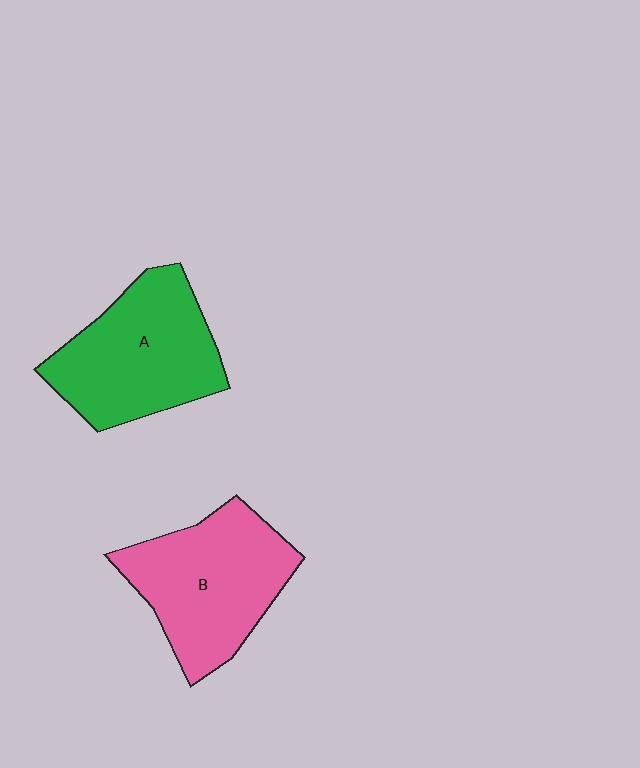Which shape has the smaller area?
Shape A (green).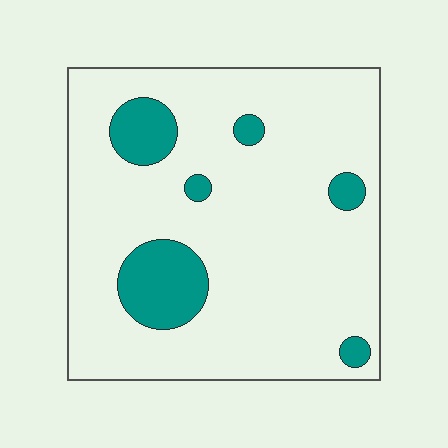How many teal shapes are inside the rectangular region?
6.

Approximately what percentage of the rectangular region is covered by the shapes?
Approximately 15%.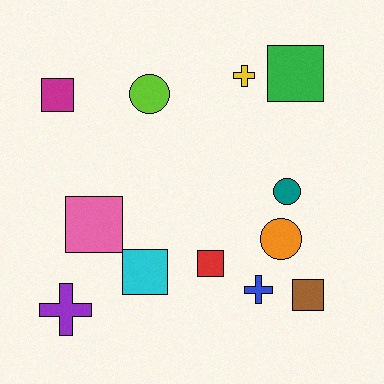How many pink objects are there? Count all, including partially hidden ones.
There is 1 pink object.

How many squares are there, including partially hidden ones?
There are 6 squares.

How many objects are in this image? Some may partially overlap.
There are 12 objects.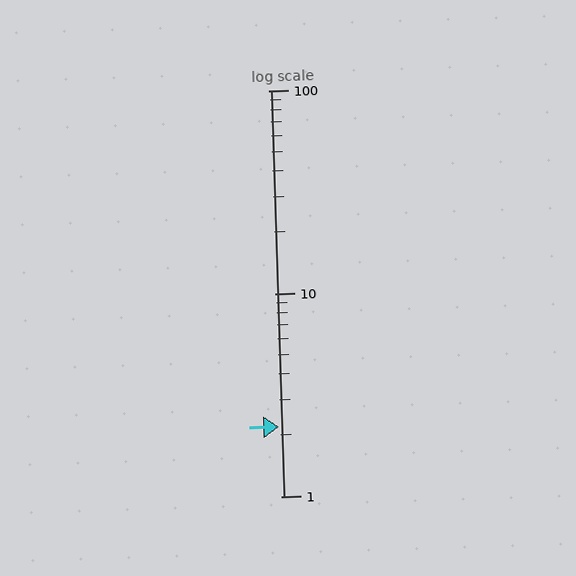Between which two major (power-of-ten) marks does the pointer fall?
The pointer is between 1 and 10.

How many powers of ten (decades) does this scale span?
The scale spans 2 decades, from 1 to 100.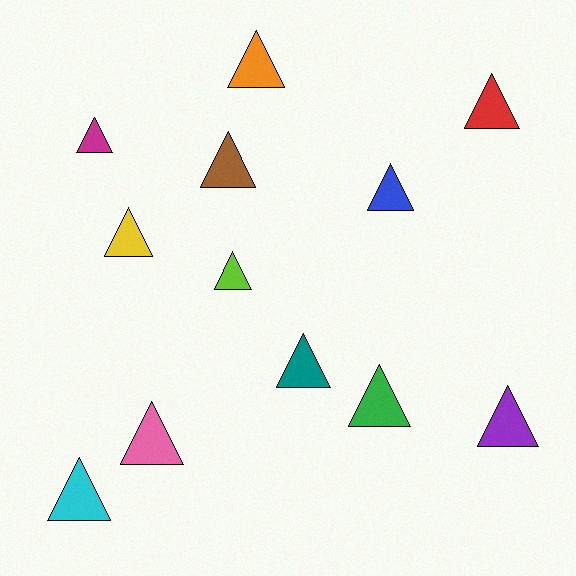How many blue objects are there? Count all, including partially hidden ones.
There is 1 blue object.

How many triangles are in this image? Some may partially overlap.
There are 12 triangles.